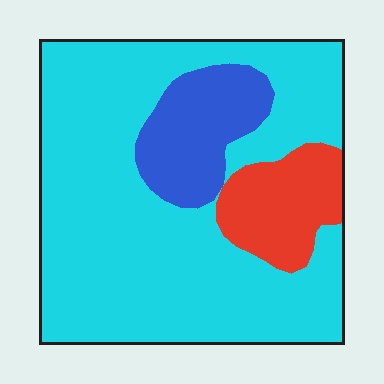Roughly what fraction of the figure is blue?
Blue covers 14% of the figure.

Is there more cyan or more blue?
Cyan.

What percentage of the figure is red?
Red takes up about one eighth (1/8) of the figure.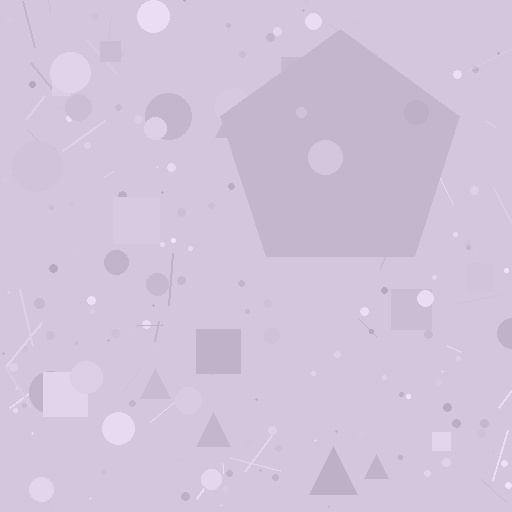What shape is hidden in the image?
A pentagon is hidden in the image.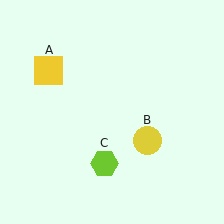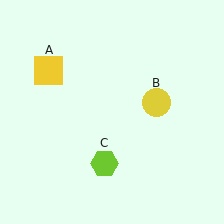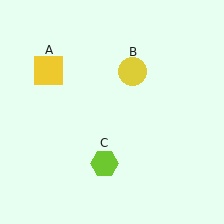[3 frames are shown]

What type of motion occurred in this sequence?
The yellow circle (object B) rotated counterclockwise around the center of the scene.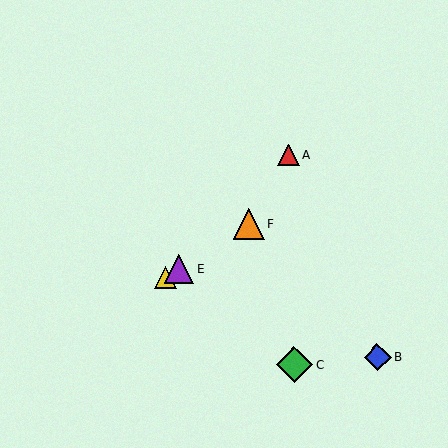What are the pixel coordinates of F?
Object F is at (249, 224).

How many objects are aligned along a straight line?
3 objects (D, E, F) are aligned along a straight line.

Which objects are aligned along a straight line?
Objects D, E, F are aligned along a straight line.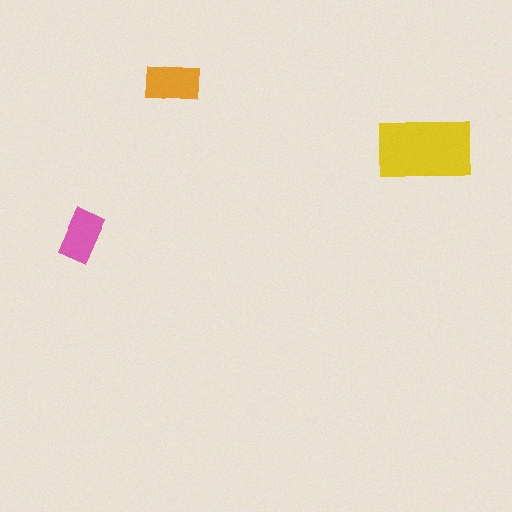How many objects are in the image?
There are 3 objects in the image.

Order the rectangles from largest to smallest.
the yellow one, the orange one, the pink one.